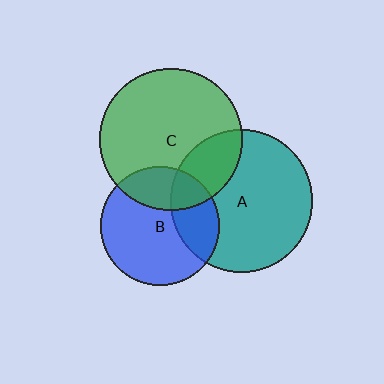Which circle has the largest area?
Circle C (green).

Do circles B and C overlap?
Yes.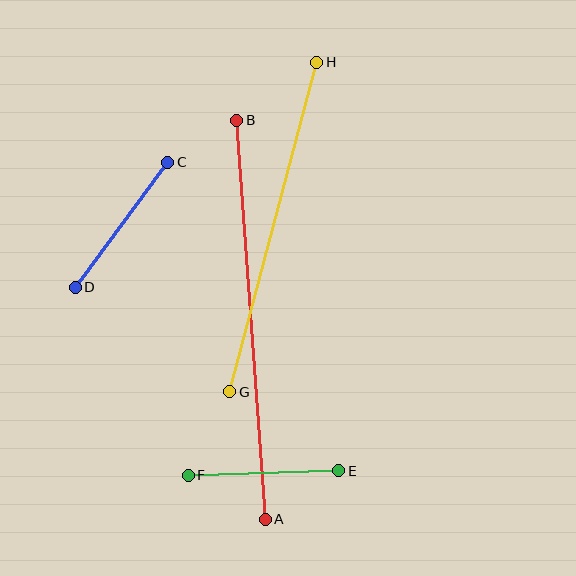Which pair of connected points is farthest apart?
Points A and B are farthest apart.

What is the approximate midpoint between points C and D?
The midpoint is at approximately (122, 225) pixels.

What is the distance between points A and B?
The distance is approximately 400 pixels.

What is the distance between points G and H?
The distance is approximately 340 pixels.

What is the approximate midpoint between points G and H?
The midpoint is at approximately (273, 227) pixels.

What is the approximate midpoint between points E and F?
The midpoint is at approximately (263, 473) pixels.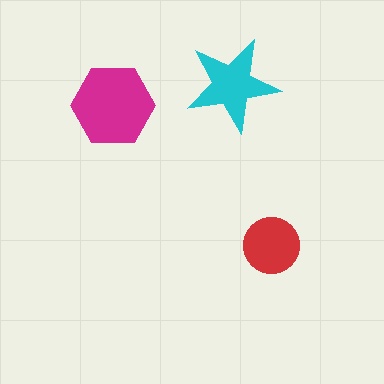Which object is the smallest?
The red circle.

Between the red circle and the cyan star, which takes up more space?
The cyan star.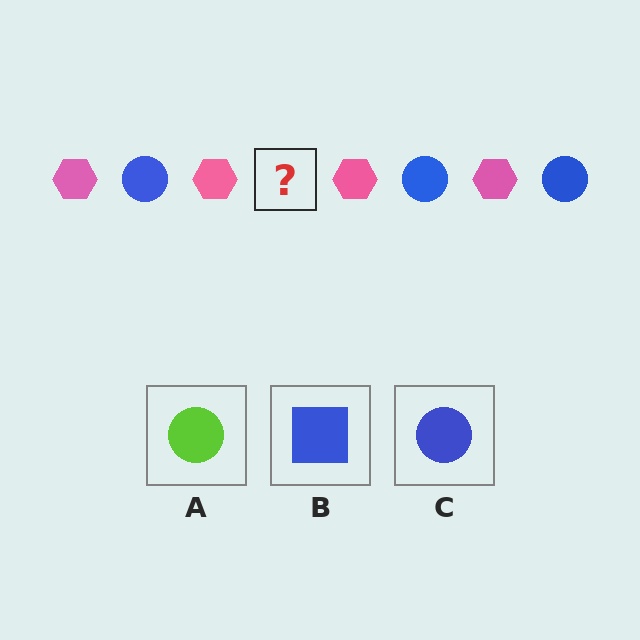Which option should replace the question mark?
Option C.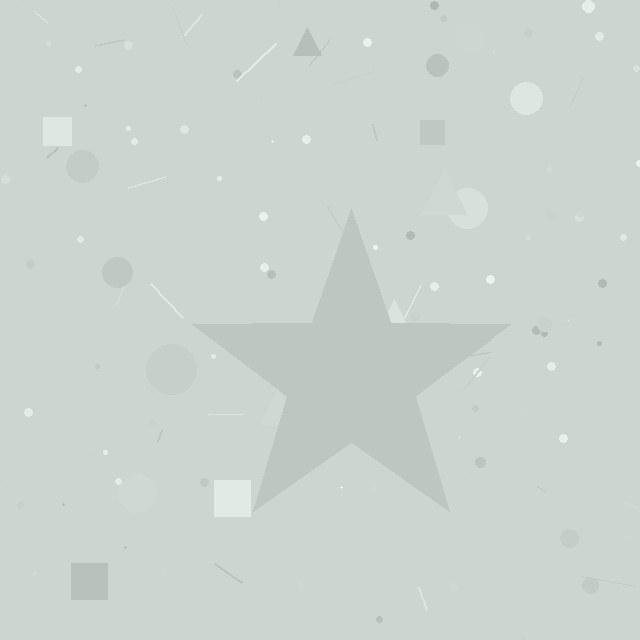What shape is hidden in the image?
A star is hidden in the image.